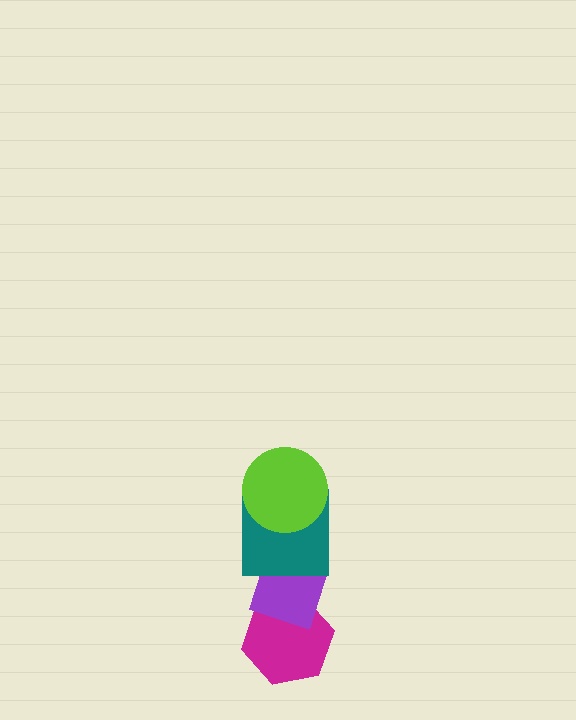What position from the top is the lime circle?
The lime circle is 1st from the top.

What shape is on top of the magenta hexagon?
The purple diamond is on top of the magenta hexagon.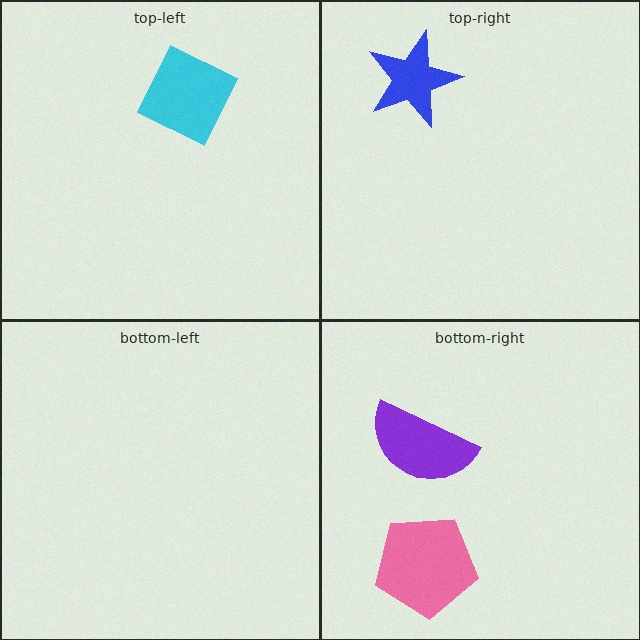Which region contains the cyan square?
The top-left region.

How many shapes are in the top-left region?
1.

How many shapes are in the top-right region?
1.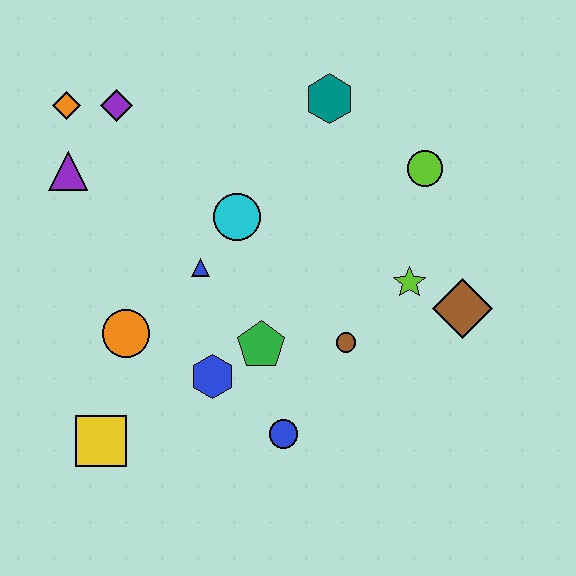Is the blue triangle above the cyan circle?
No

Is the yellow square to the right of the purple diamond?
No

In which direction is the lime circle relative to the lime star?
The lime circle is above the lime star.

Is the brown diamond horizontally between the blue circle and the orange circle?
No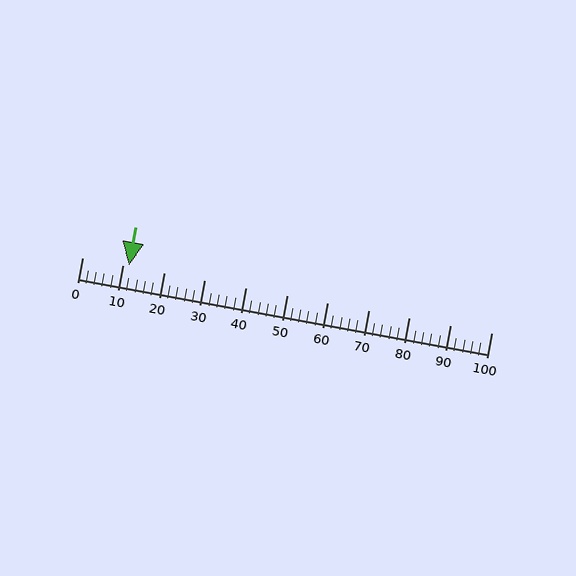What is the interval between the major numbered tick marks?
The major tick marks are spaced 10 units apart.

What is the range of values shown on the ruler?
The ruler shows values from 0 to 100.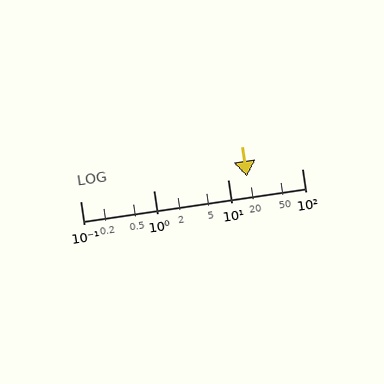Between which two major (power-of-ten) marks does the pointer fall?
The pointer is between 10 and 100.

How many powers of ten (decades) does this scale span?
The scale spans 3 decades, from 0.1 to 100.